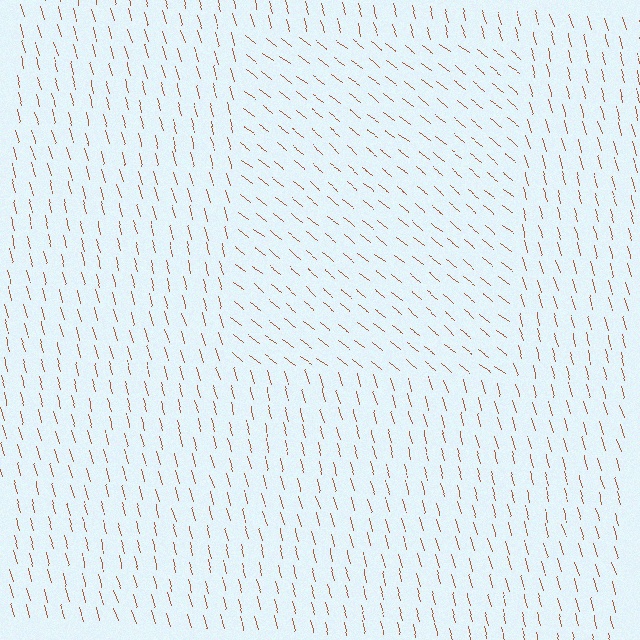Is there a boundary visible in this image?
Yes, there is a texture boundary formed by a change in line orientation.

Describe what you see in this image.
The image is filled with small brown line segments. A rectangle region in the image has lines oriented differently from the surrounding lines, creating a visible texture boundary.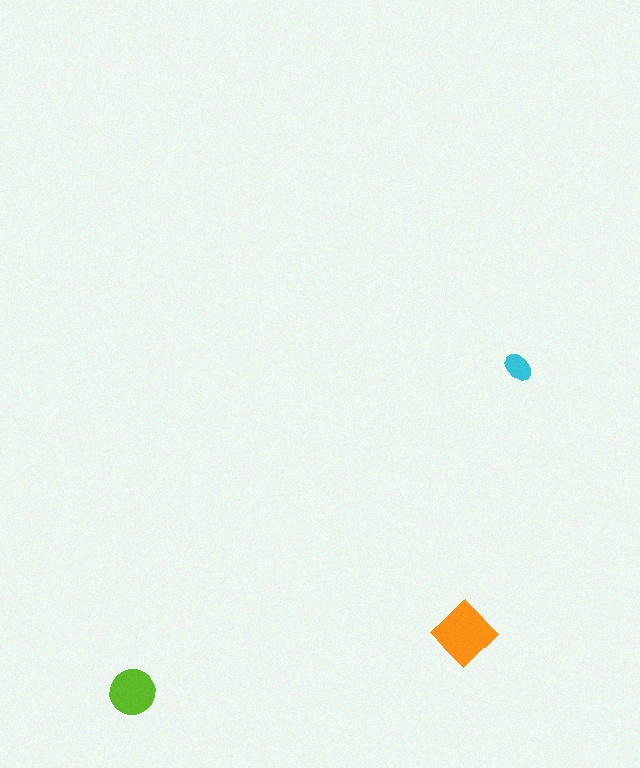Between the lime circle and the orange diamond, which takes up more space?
The orange diamond.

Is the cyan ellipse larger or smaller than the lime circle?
Smaller.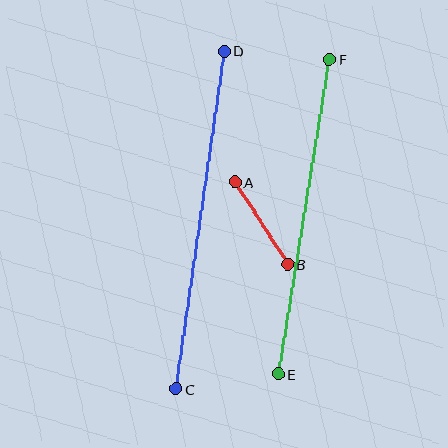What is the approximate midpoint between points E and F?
The midpoint is at approximately (304, 217) pixels.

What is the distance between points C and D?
The distance is approximately 341 pixels.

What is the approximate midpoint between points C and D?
The midpoint is at approximately (200, 220) pixels.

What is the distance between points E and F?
The distance is approximately 319 pixels.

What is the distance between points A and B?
The distance is approximately 98 pixels.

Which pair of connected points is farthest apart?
Points C and D are farthest apart.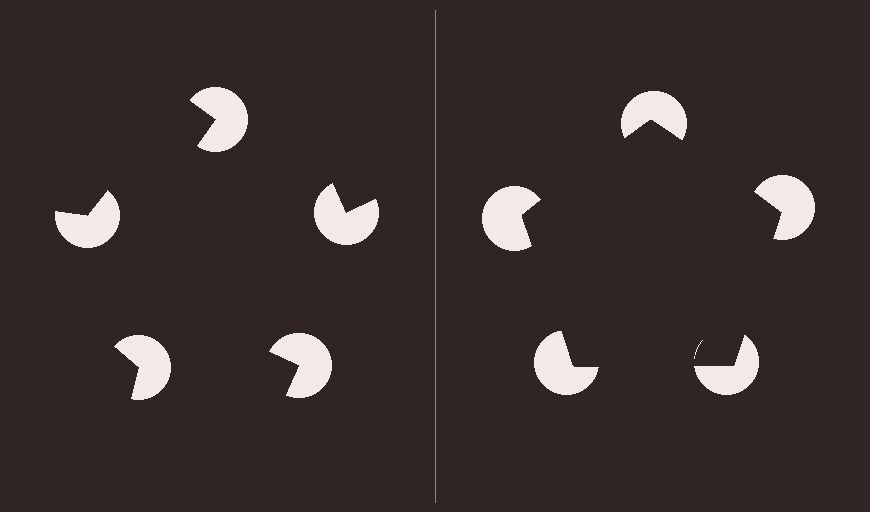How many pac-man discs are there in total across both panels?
10 — 5 on each side.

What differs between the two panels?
The pac-man discs are positioned identically on both sides; only the wedge orientations differ. On the right they align to a pentagon; on the left they are misaligned.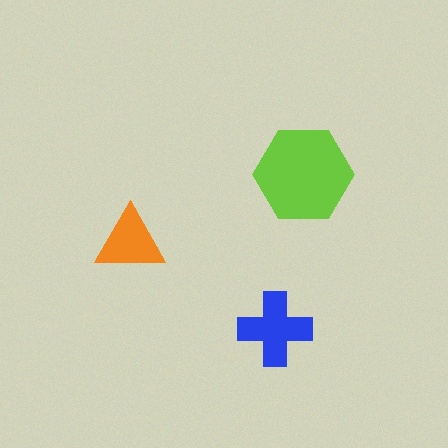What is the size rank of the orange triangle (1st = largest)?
3rd.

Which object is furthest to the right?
The lime hexagon is rightmost.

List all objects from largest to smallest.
The lime hexagon, the blue cross, the orange triangle.